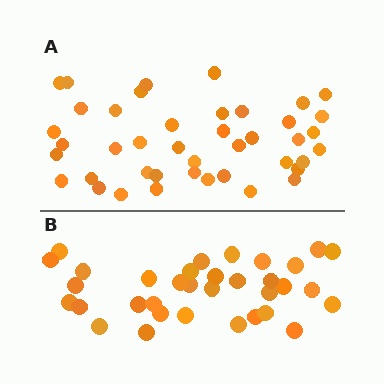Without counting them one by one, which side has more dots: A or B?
Region A (the top region) has more dots.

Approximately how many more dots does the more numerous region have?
Region A has roughly 8 or so more dots than region B.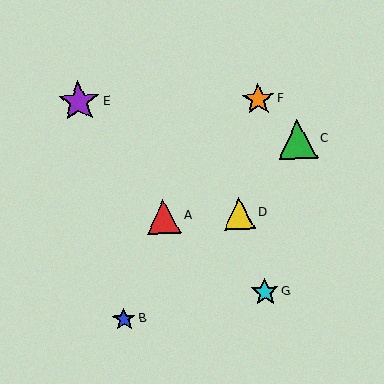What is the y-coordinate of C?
Object C is at y≈140.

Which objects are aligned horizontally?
Objects A, D are aligned horizontally.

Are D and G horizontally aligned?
No, D is at y≈213 and G is at y≈292.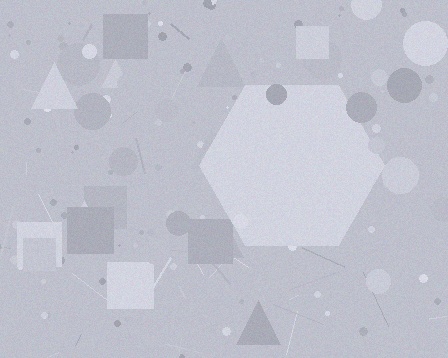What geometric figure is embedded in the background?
A hexagon is embedded in the background.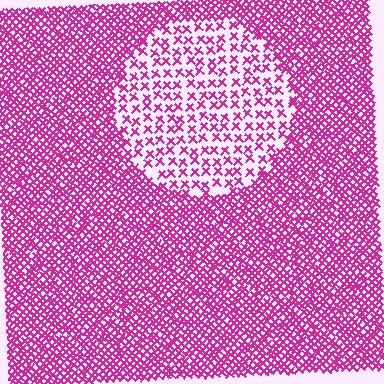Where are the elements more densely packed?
The elements are more densely packed outside the circle boundary.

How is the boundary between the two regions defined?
The boundary is defined by a change in element density (approximately 2.5x ratio). All elements are the same color, size, and shape.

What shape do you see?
I see a circle.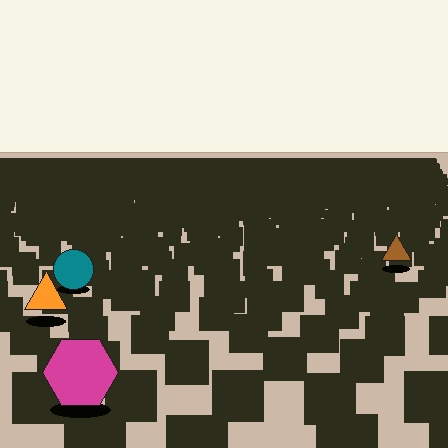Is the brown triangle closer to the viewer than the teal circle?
No. The teal circle is closer — you can tell from the texture gradient: the ground texture is coarser near it.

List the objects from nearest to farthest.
From nearest to farthest: the magenta hexagon, the orange triangle, the teal circle, the brown triangle.